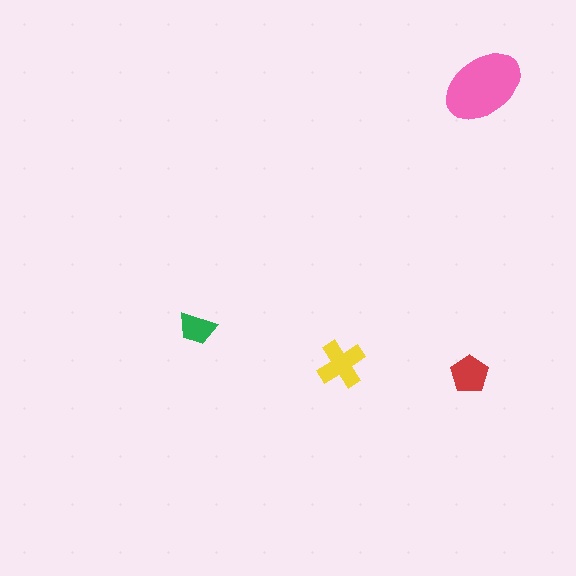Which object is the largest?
The pink ellipse.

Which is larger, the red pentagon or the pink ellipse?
The pink ellipse.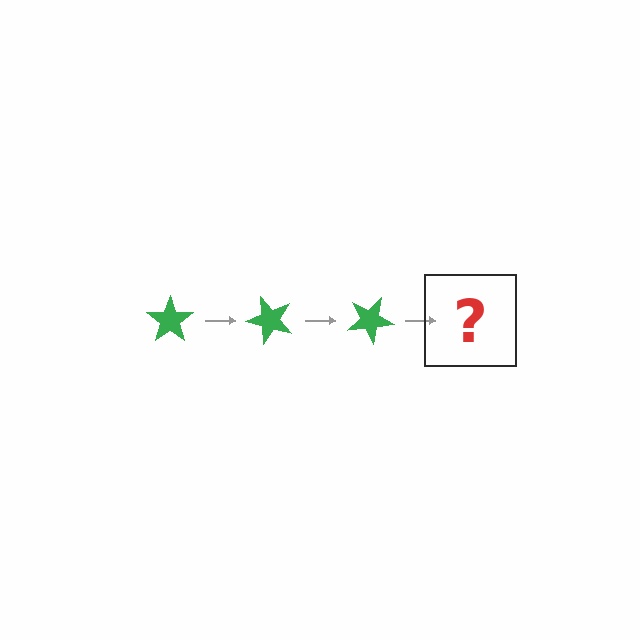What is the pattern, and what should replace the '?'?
The pattern is that the star rotates 50 degrees each step. The '?' should be a green star rotated 150 degrees.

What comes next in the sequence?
The next element should be a green star rotated 150 degrees.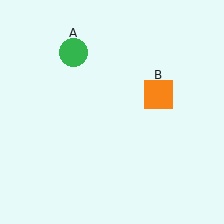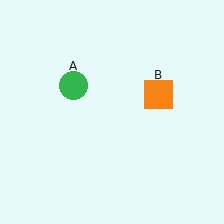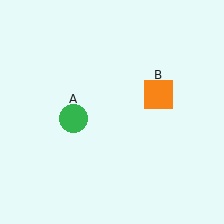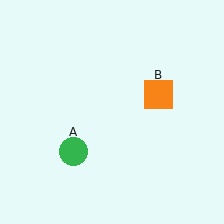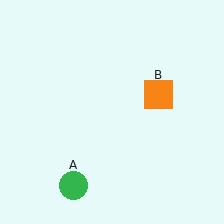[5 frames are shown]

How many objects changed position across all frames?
1 object changed position: green circle (object A).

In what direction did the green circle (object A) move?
The green circle (object A) moved down.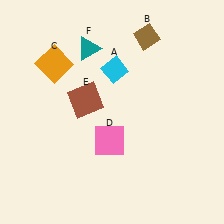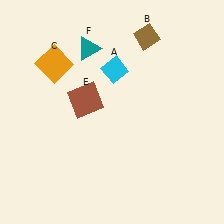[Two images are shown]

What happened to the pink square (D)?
The pink square (D) was removed in Image 2. It was in the bottom-left area of Image 1.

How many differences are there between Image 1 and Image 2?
There is 1 difference between the two images.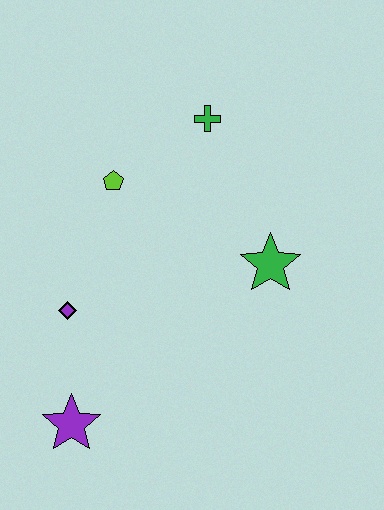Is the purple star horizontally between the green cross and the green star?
No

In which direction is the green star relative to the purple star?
The green star is to the right of the purple star.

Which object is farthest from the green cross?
The purple star is farthest from the green cross.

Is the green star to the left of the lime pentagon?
No